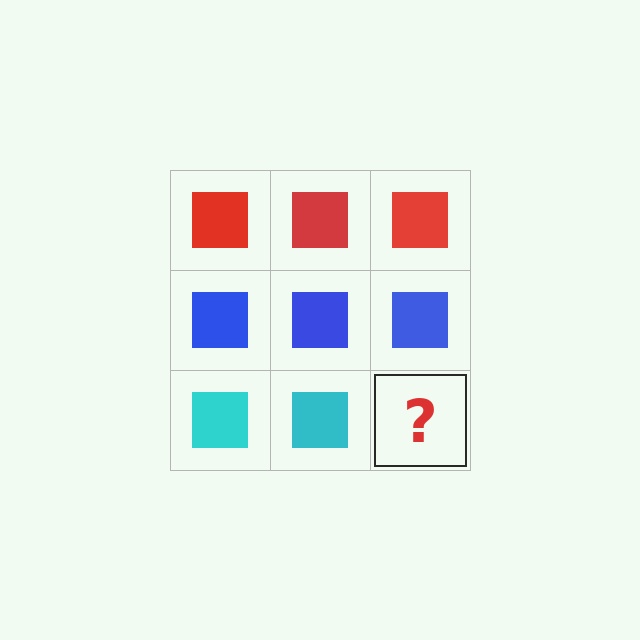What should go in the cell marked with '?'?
The missing cell should contain a cyan square.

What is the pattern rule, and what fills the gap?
The rule is that each row has a consistent color. The gap should be filled with a cyan square.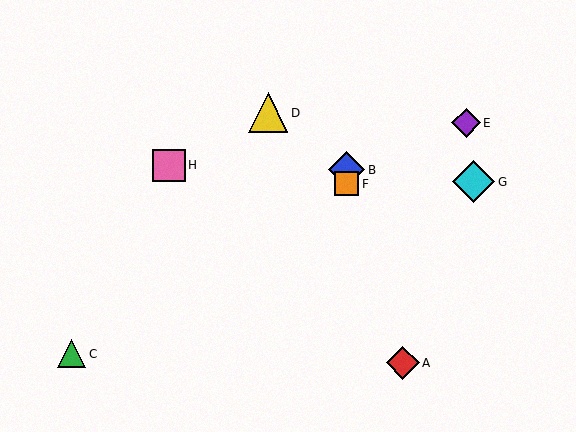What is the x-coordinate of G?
Object G is at x≈474.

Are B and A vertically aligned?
No, B is at x≈347 and A is at x≈403.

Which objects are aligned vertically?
Objects B, F are aligned vertically.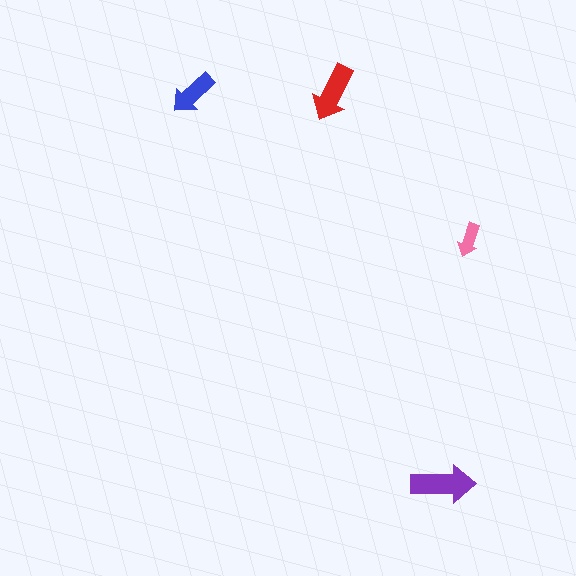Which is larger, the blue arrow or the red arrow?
The red one.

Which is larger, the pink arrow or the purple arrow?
The purple one.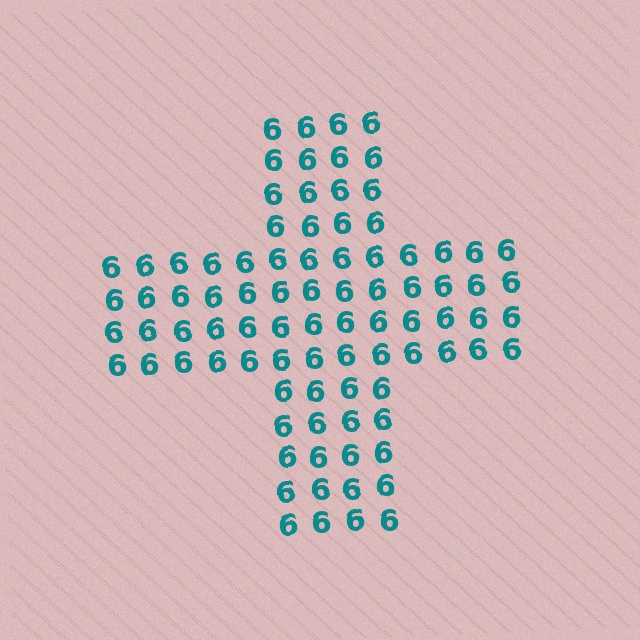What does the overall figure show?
The overall figure shows a cross.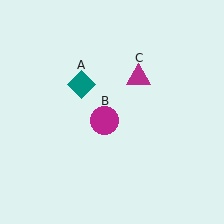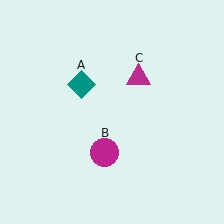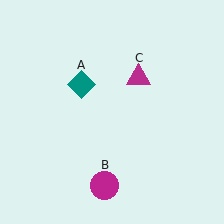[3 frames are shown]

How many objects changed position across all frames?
1 object changed position: magenta circle (object B).